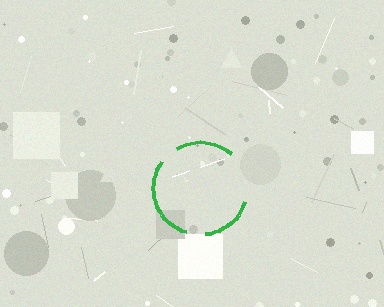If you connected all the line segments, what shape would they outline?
They would outline a circle.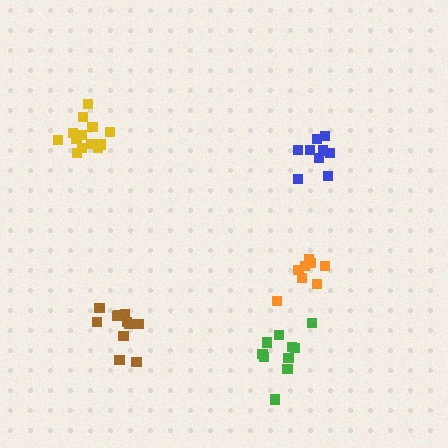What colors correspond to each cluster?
The clusters are colored: green, orange, blue, yellow, brown.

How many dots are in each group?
Group 1: 10 dots, Group 2: 8 dots, Group 3: 9 dots, Group 4: 13 dots, Group 5: 11 dots (51 total).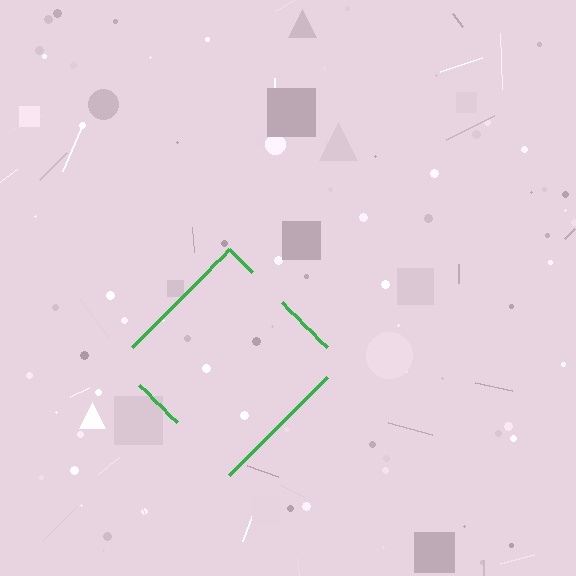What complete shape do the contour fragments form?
The contour fragments form a diamond.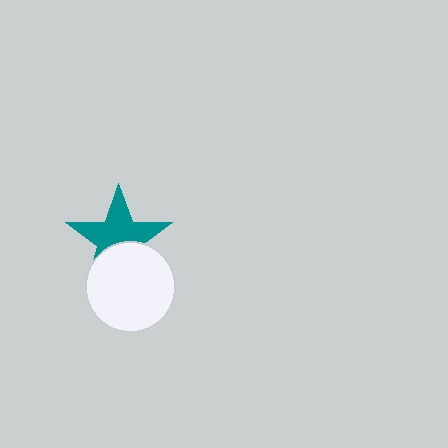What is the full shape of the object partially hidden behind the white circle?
The partially hidden object is a teal star.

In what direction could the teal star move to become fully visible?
The teal star could move up. That would shift it out from behind the white circle entirely.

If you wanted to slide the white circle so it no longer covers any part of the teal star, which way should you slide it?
Slide it down — that is the most direct way to separate the two shapes.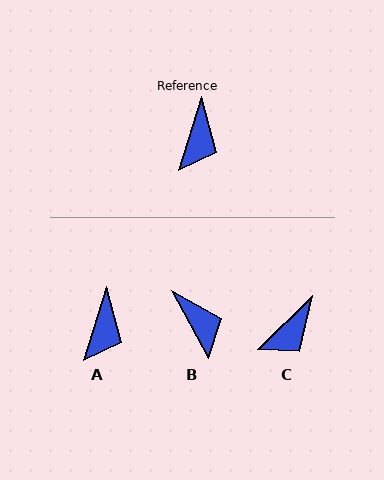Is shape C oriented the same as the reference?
No, it is off by about 28 degrees.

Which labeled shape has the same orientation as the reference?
A.